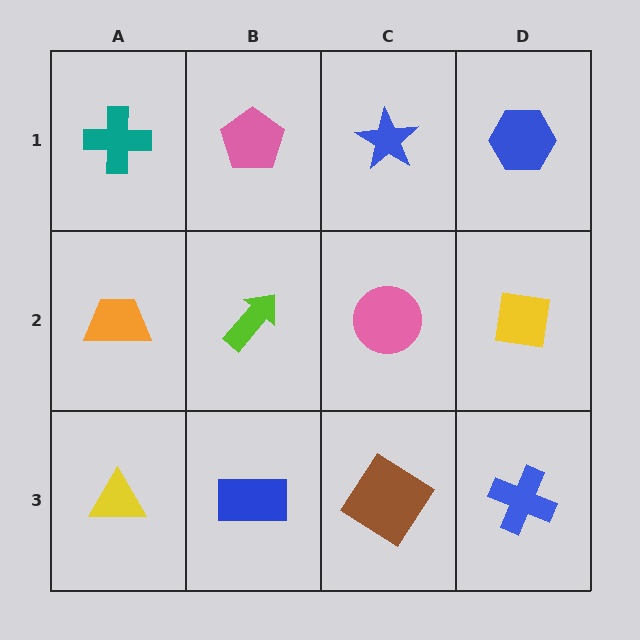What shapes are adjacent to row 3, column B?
A lime arrow (row 2, column B), a yellow triangle (row 3, column A), a brown diamond (row 3, column C).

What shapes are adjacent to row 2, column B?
A pink pentagon (row 1, column B), a blue rectangle (row 3, column B), an orange trapezoid (row 2, column A), a pink circle (row 2, column C).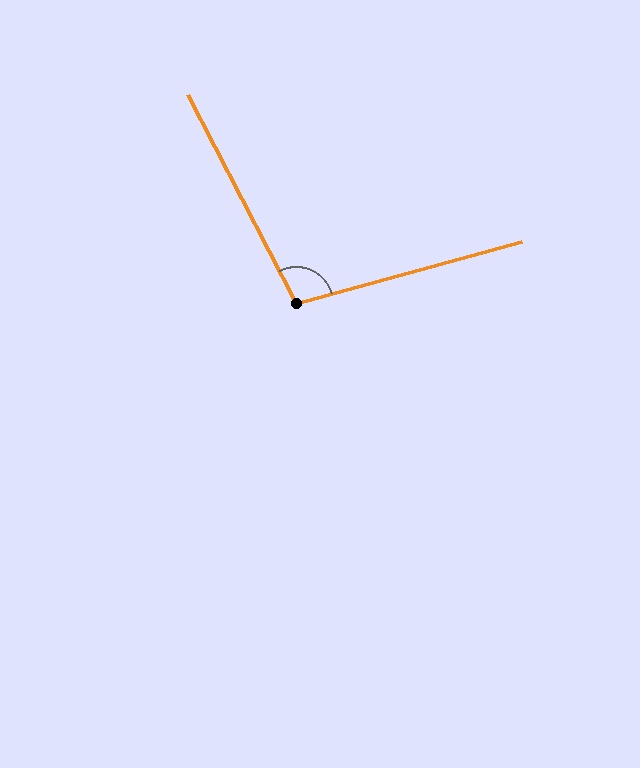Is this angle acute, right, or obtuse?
It is obtuse.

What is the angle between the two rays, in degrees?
Approximately 102 degrees.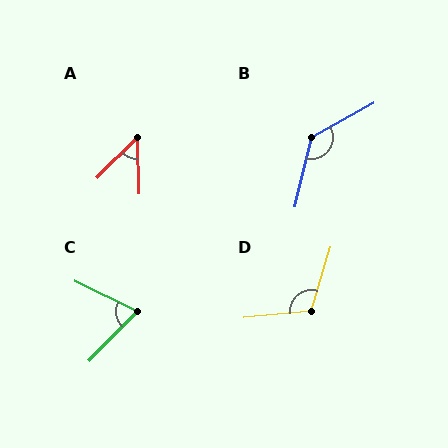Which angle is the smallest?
A, at approximately 47 degrees.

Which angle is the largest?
B, at approximately 133 degrees.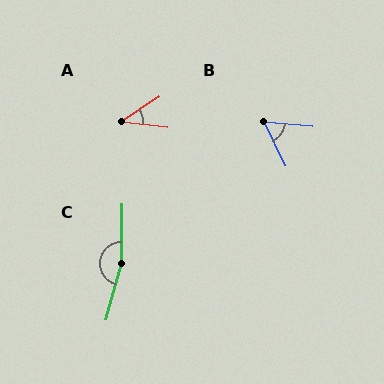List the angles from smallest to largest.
A (40°), B (60°), C (165°).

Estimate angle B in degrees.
Approximately 60 degrees.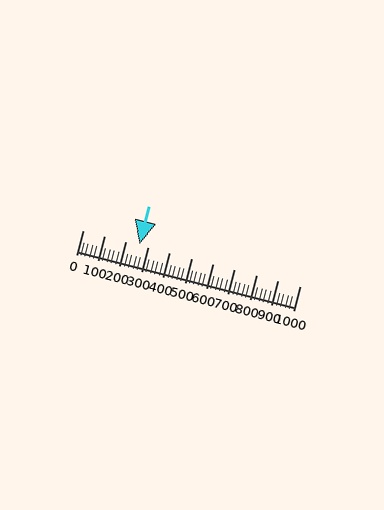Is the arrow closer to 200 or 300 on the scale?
The arrow is closer to 300.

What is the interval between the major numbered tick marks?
The major tick marks are spaced 100 units apart.